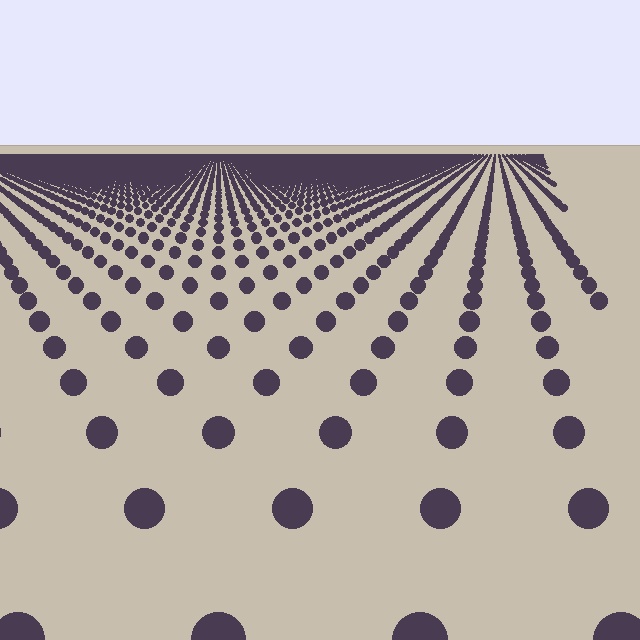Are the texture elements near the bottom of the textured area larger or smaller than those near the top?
Larger. Near the bottom, elements are closer to the viewer and appear at a bigger on-screen size.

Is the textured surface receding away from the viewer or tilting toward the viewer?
The surface is receding away from the viewer. Texture elements get smaller and denser toward the top.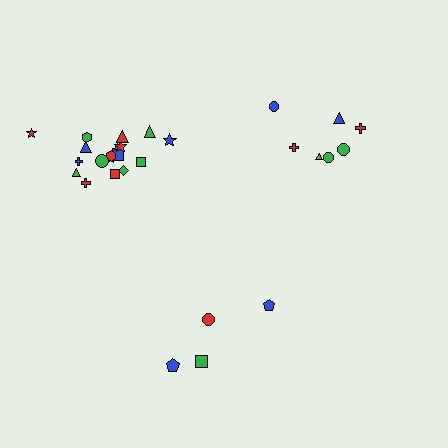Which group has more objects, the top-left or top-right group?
The top-left group.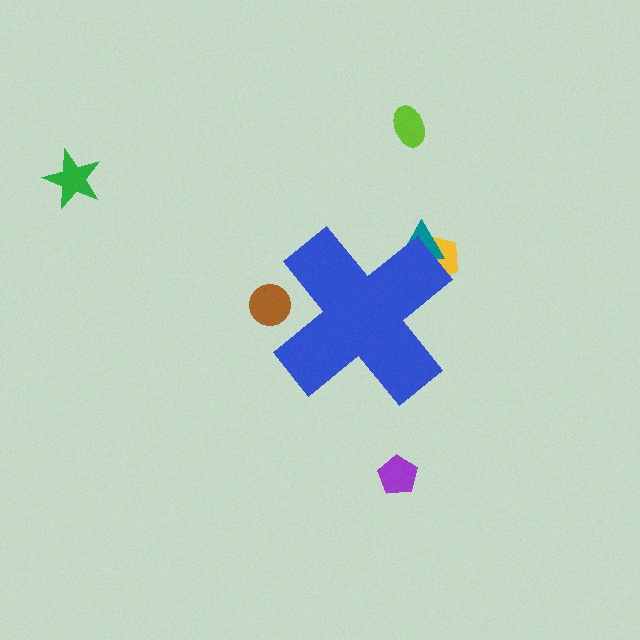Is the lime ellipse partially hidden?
No, the lime ellipse is fully visible.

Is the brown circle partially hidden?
Yes, the brown circle is partially hidden behind the blue cross.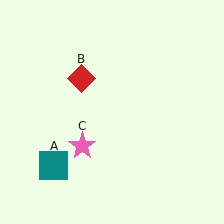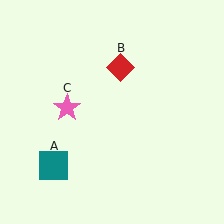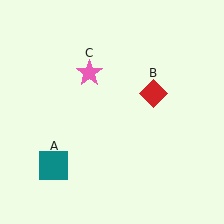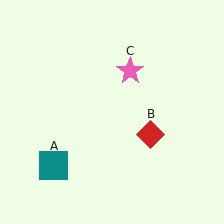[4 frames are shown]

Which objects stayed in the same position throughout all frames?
Teal square (object A) remained stationary.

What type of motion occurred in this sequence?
The red diamond (object B), pink star (object C) rotated clockwise around the center of the scene.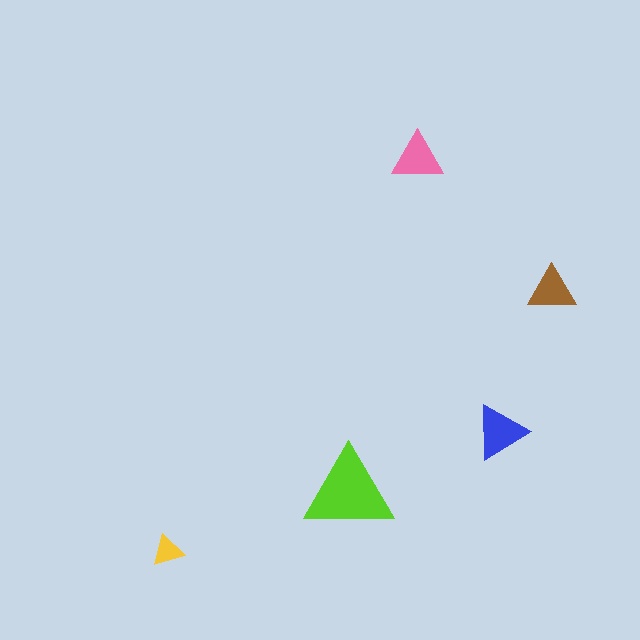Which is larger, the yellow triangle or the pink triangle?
The pink one.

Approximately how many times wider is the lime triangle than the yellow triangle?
About 3 times wider.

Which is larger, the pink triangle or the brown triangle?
The pink one.